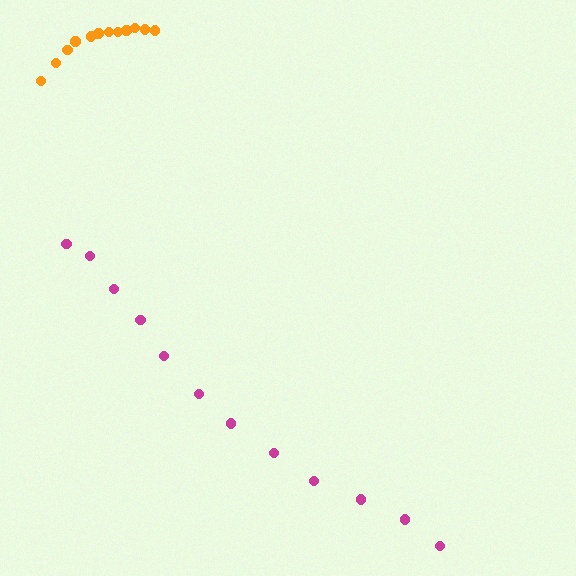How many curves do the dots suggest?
There are 2 distinct paths.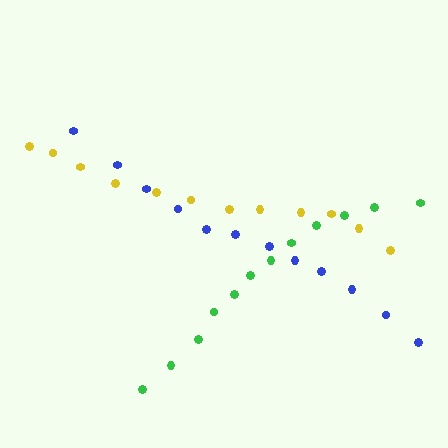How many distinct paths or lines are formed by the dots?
There are 3 distinct paths.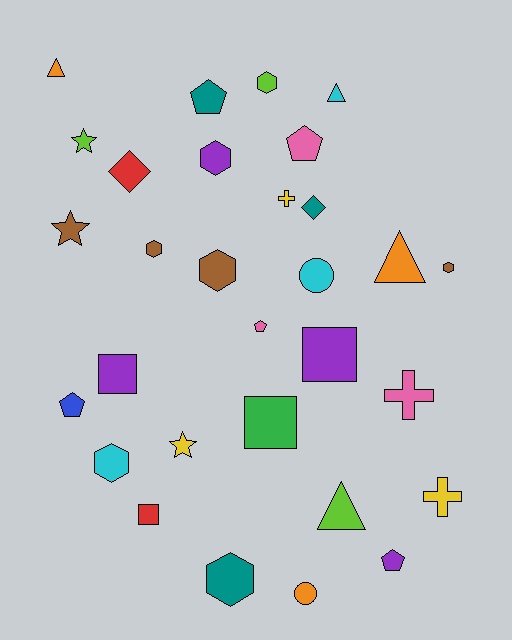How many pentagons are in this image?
There are 5 pentagons.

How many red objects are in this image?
There are 2 red objects.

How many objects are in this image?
There are 30 objects.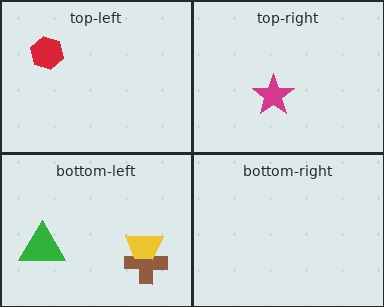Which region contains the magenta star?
The top-right region.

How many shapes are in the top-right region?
1.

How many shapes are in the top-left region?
1.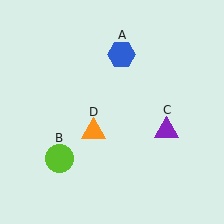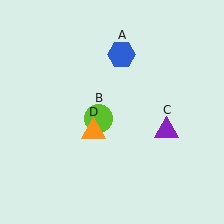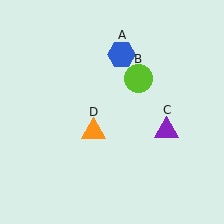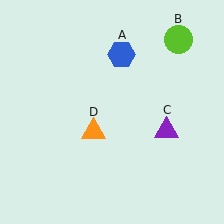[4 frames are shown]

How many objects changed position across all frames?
1 object changed position: lime circle (object B).